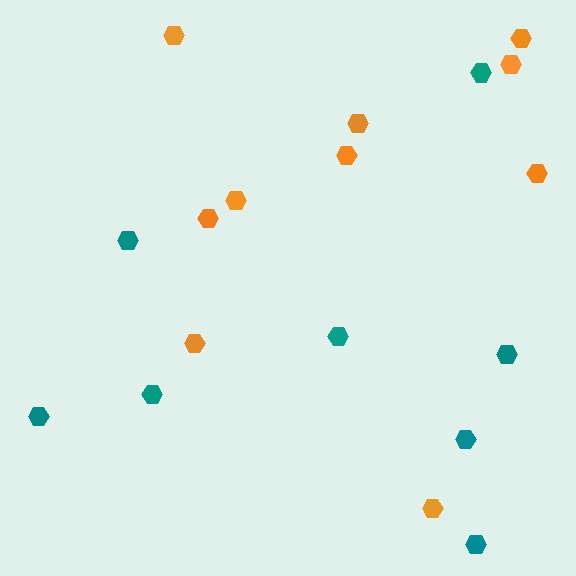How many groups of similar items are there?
There are 2 groups: one group of teal hexagons (8) and one group of orange hexagons (10).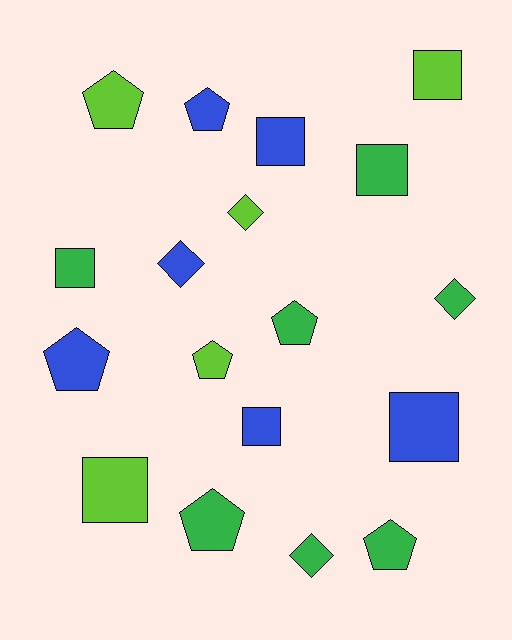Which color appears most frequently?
Green, with 7 objects.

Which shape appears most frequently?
Square, with 7 objects.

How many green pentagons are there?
There are 3 green pentagons.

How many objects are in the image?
There are 18 objects.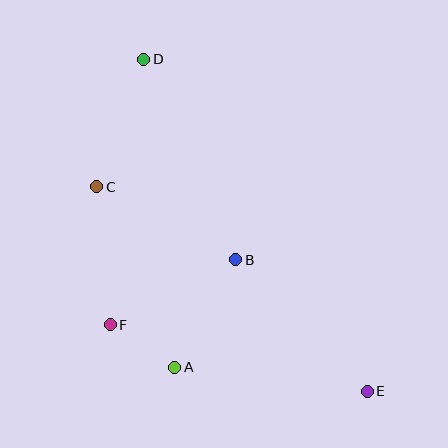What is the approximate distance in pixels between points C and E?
The distance between C and E is approximately 339 pixels.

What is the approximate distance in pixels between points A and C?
The distance between A and C is approximately 197 pixels.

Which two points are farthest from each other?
Points D and E are farthest from each other.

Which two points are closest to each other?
Points A and F are closest to each other.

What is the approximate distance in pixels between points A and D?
The distance between A and D is approximately 310 pixels.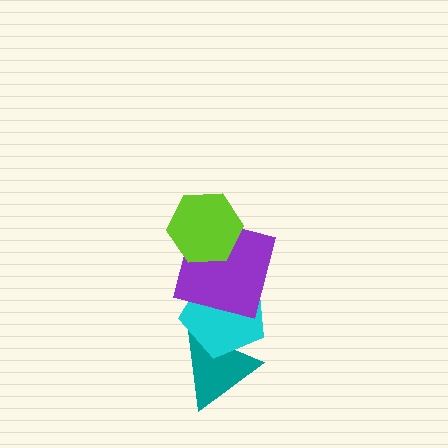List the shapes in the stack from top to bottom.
From top to bottom: the lime hexagon, the purple square, the cyan pentagon, the teal triangle.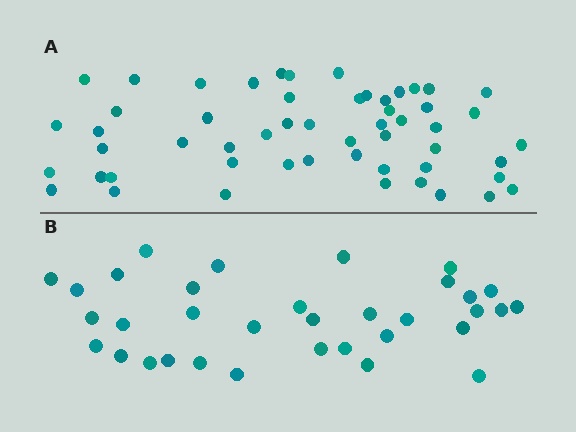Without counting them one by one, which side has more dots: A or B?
Region A (the top region) has more dots.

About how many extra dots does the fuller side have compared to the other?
Region A has approximately 20 more dots than region B.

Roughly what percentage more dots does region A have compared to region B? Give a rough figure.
About 60% more.